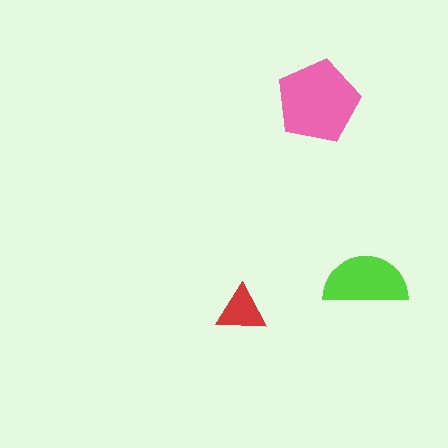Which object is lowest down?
The red triangle is bottommost.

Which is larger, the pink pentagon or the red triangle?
The pink pentagon.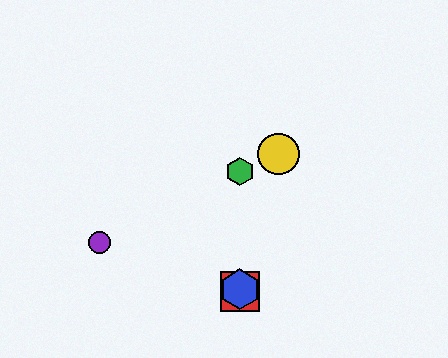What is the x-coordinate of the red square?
The red square is at x≈240.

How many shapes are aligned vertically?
3 shapes (the red square, the blue hexagon, the green hexagon) are aligned vertically.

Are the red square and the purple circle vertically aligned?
No, the red square is at x≈240 and the purple circle is at x≈99.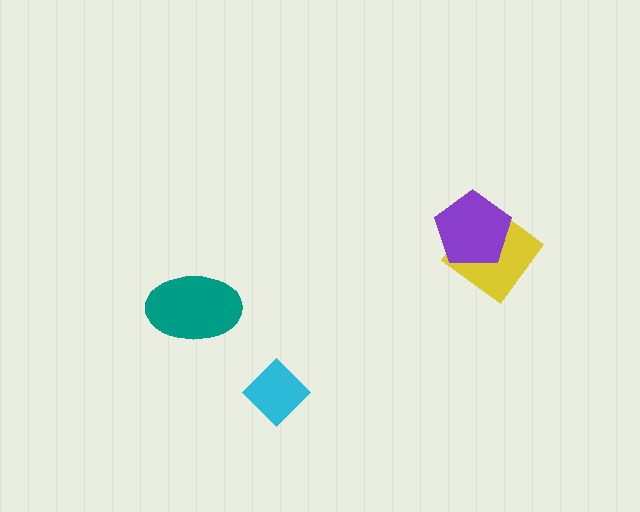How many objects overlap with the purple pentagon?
1 object overlaps with the purple pentagon.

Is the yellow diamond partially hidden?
Yes, it is partially covered by another shape.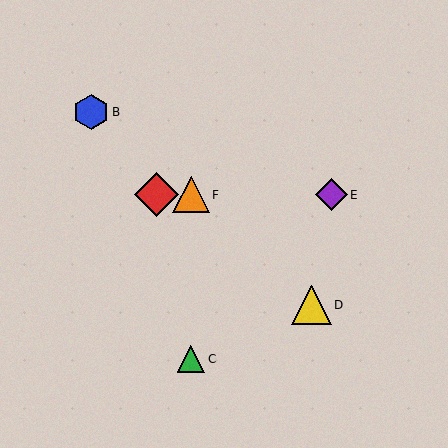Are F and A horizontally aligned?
Yes, both are at y≈195.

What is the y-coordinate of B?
Object B is at y≈112.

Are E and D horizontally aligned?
No, E is at y≈195 and D is at y≈305.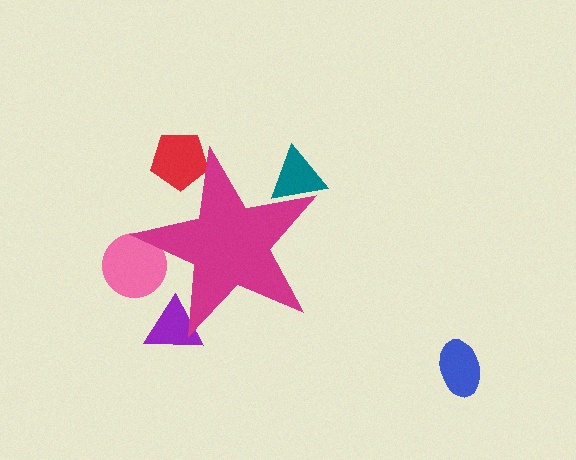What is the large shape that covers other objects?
A magenta star.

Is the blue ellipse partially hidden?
No, the blue ellipse is fully visible.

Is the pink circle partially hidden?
Yes, the pink circle is partially hidden behind the magenta star.